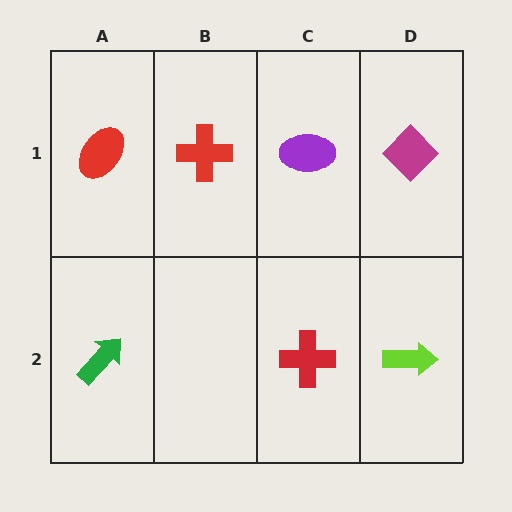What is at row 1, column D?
A magenta diamond.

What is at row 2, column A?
A green arrow.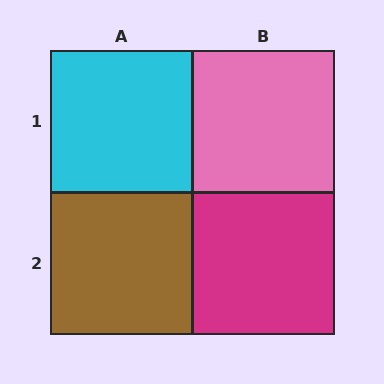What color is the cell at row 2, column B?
Magenta.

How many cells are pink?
1 cell is pink.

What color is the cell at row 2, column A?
Brown.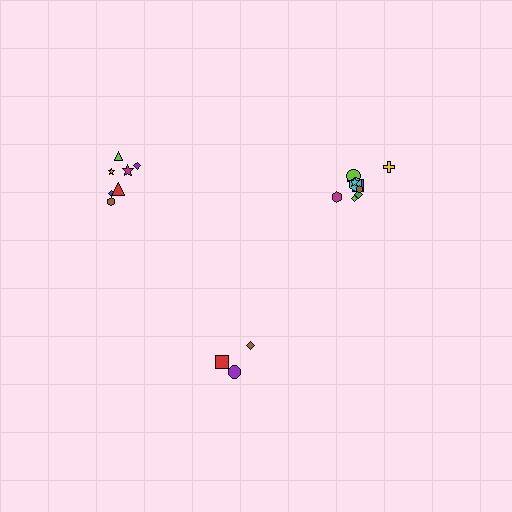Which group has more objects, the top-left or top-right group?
The top-right group.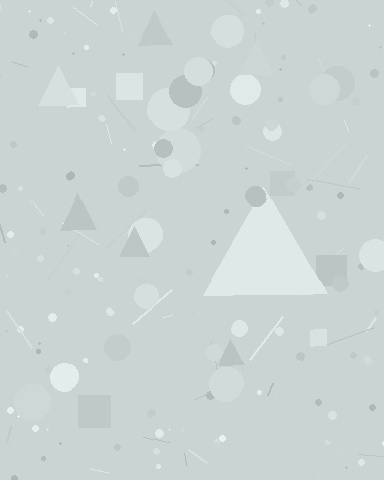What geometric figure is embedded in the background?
A triangle is embedded in the background.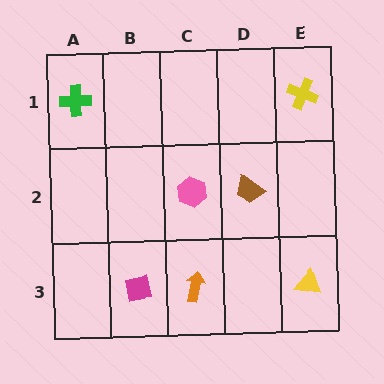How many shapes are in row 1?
2 shapes.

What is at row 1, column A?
A green cross.